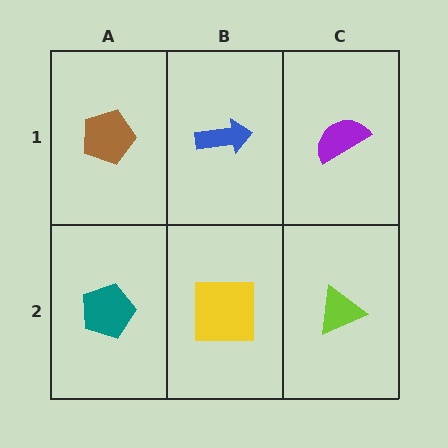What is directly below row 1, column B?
A yellow square.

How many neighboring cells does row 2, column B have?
3.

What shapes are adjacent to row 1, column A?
A teal pentagon (row 2, column A), a blue arrow (row 1, column B).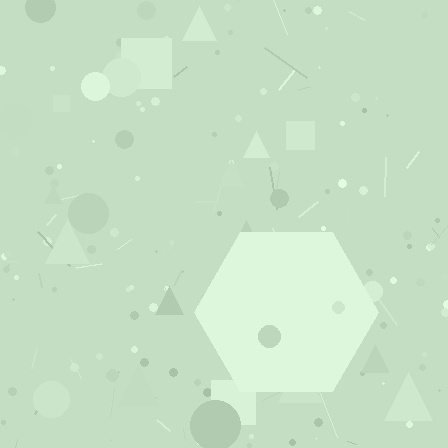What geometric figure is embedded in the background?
A hexagon is embedded in the background.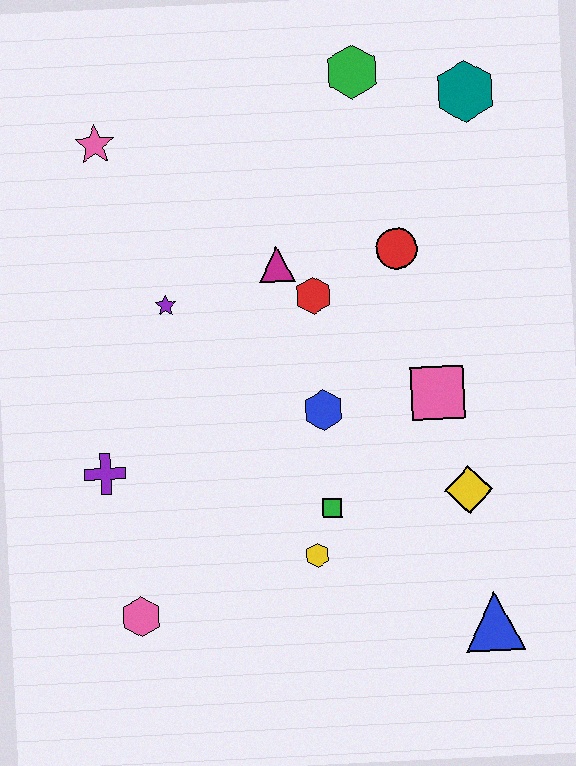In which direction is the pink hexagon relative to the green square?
The pink hexagon is to the left of the green square.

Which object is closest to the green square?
The yellow hexagon is closest to the green square.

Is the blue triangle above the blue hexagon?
No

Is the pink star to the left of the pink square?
Yes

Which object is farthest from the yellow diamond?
The pink star is farthest from the yellow diamond.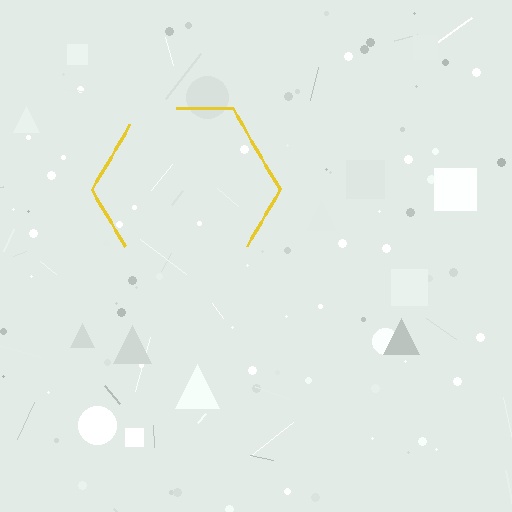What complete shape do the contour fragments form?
The contour fragments form a hexagon.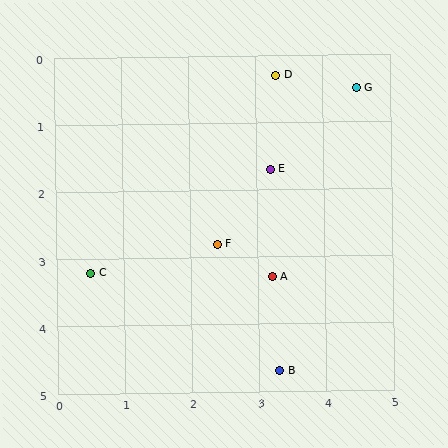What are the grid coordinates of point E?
Point E is at approximately (3.2, 1.7).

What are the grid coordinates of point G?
Point G is at approximately (4.5, 0.5).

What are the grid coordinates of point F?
Point F is at approximately (2.4, 2.8).